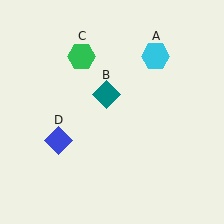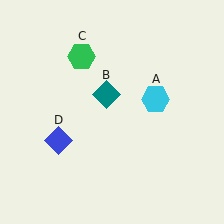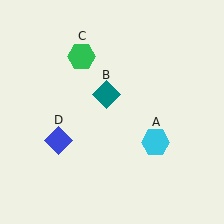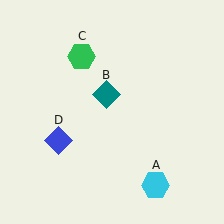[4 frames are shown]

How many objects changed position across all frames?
1 object changed position: cyan hexagon (object A).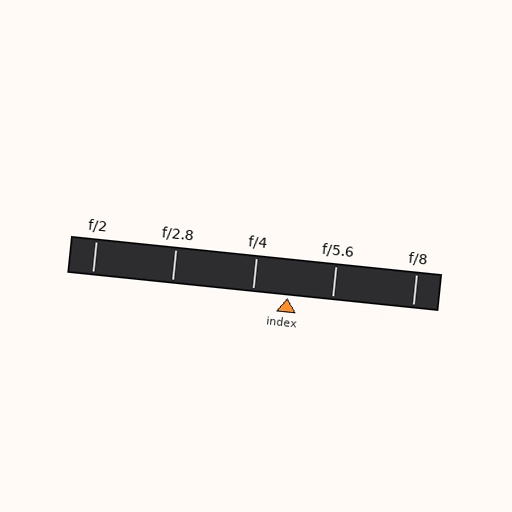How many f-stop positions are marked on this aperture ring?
There are 5 f-stop positions marked.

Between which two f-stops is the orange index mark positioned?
The index mark is between f/4 and f/5.6.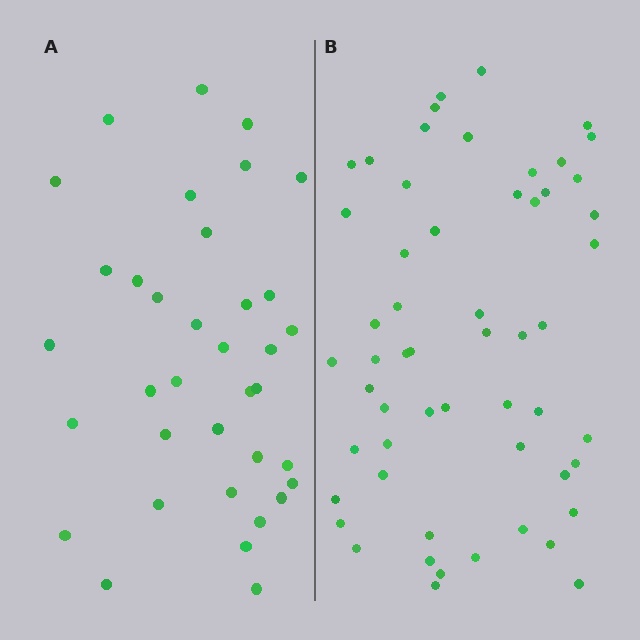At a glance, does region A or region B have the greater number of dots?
Region B (the right region) has more dots.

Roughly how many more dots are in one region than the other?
Region B has approximately 20 more dots than region A.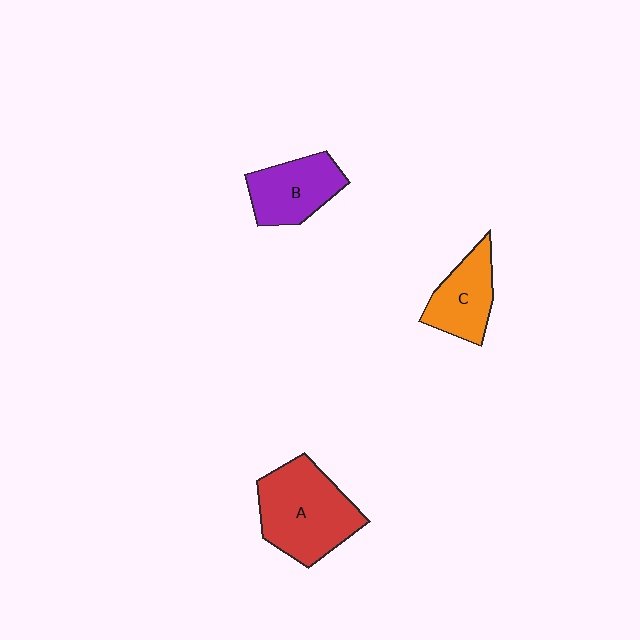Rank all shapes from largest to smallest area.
From largest to smallest: A (red), B (purple), C (orange).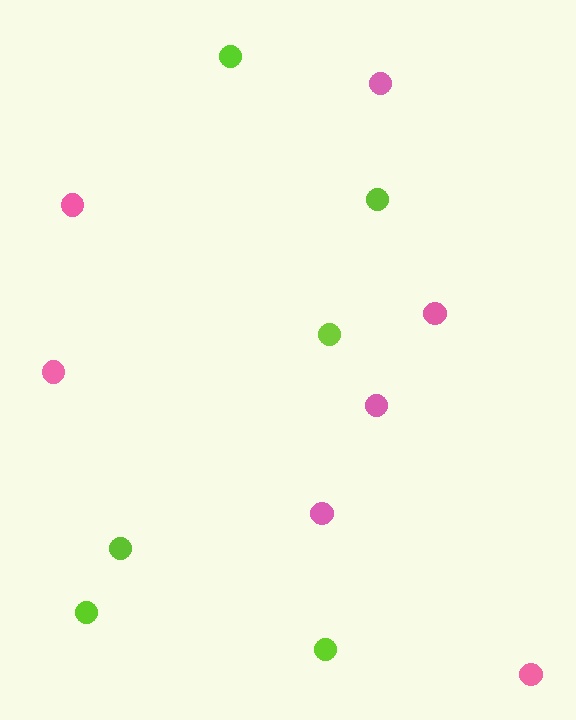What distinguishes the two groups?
There are 2 groups: one group of pink circles (7) and one group of lime circles (6).